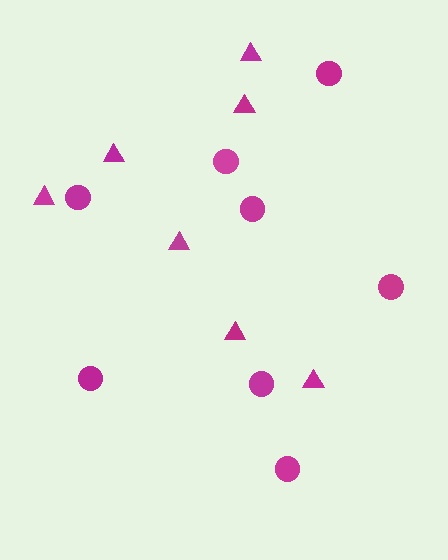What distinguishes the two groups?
There are 2 groups: one group of circles (8) and one group of triangles (7).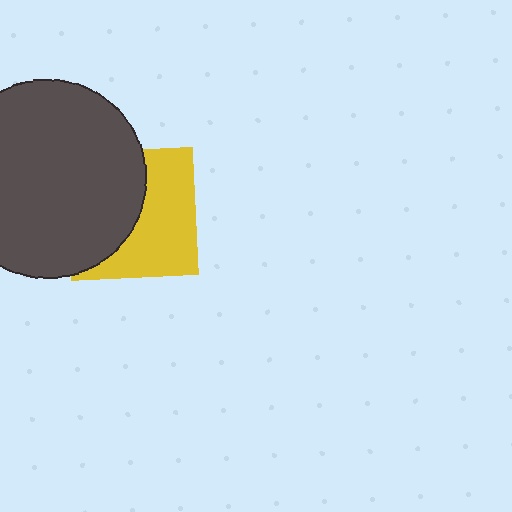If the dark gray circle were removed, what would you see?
You would see the complete yellow square.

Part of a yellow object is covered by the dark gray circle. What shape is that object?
It is a square.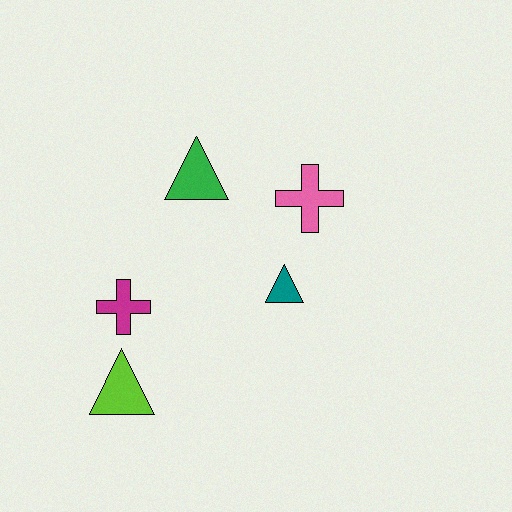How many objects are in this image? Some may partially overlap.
There are 5 objects.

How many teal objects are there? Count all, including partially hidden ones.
There is 1 teal object.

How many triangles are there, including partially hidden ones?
There are 3 triangles.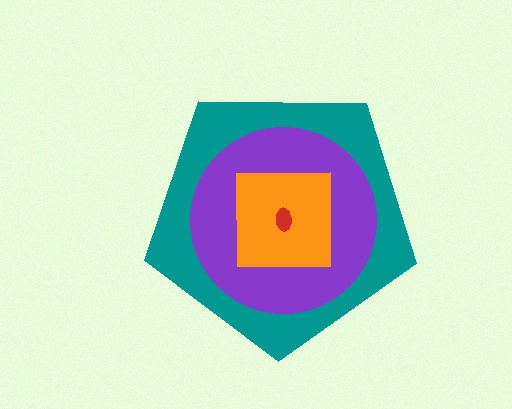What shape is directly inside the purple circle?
The orange square.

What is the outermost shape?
The teal pentagon.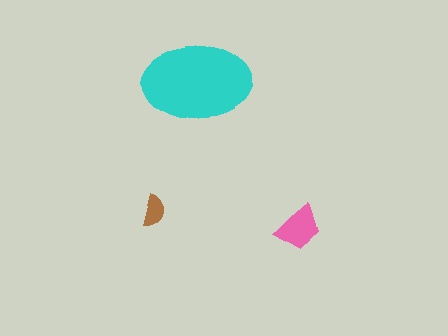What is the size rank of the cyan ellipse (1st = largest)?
1st.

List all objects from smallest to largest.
The brown semicircle, the pink trapezoid, the cyan ellipse.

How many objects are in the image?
There are 3 objects in the image.